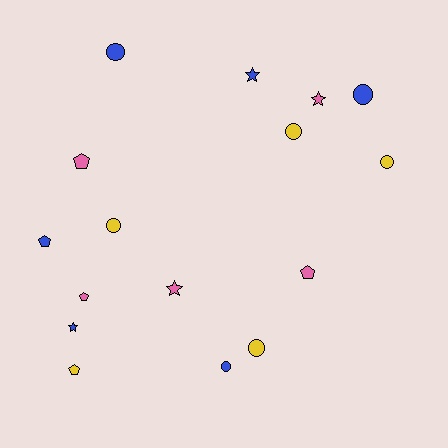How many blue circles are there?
There are 3 blue circles.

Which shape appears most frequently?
Circle, with 7 objects.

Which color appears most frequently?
Blue, with 6 objects.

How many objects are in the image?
There are 16 objects.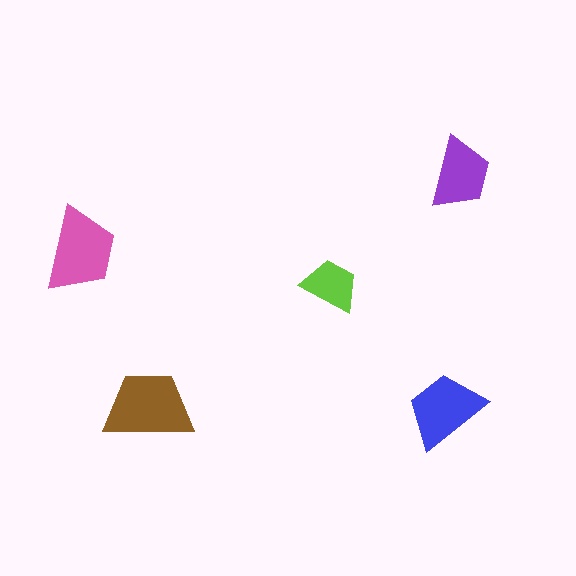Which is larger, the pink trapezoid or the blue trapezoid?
The pink one.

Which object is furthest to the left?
The pink trapezoid is leftmost.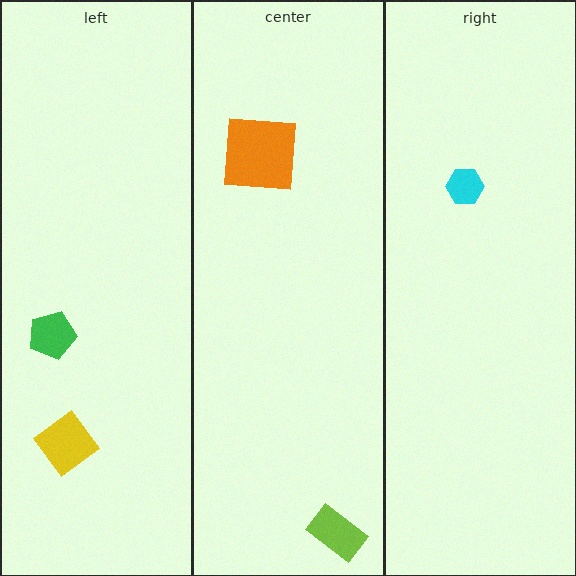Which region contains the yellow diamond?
The left region.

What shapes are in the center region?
The lime rectangle, the orange square.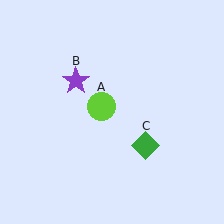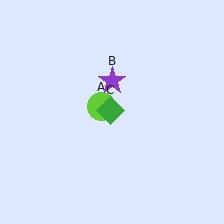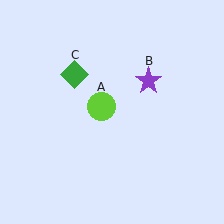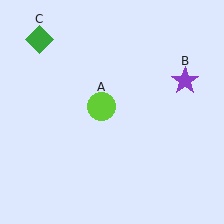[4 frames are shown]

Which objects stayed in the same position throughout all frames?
Lime circle (object A) remained stationary.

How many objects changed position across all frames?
2 objects changed position: purple star (object B), green diamond (object C).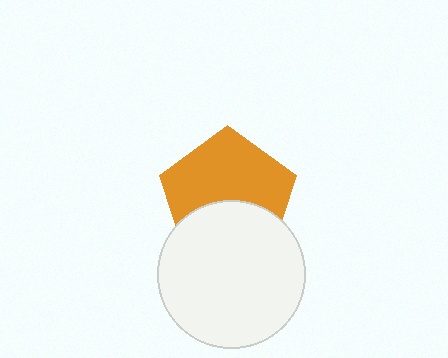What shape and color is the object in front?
The object in front is a white circle.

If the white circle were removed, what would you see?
You would see the complete orange pentagon.